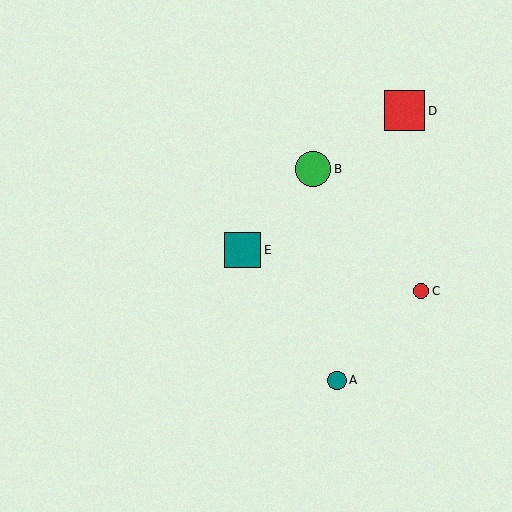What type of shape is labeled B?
Shape B is a green circle.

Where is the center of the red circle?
The center of the red circle is at (421, 291).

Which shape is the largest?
The red square (labeled D) is the largest.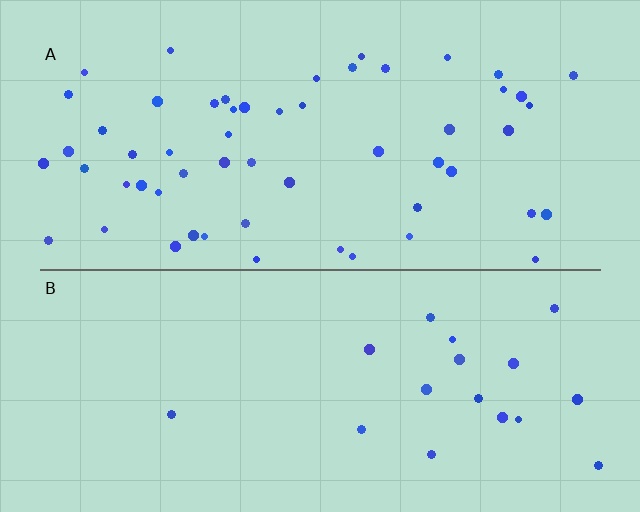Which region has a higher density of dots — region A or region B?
A (the top).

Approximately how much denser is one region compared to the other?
Approximately 3.1× — region A over region B.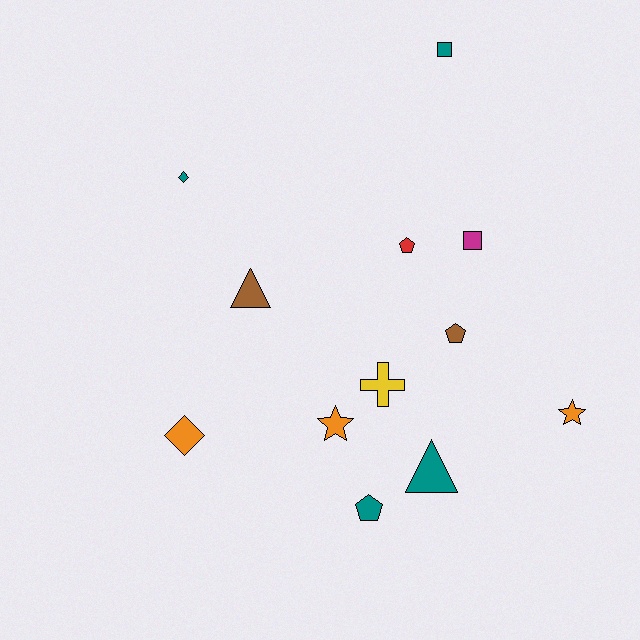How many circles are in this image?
There are no circles.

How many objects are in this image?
There are 12 objects.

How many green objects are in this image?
There are no green objects.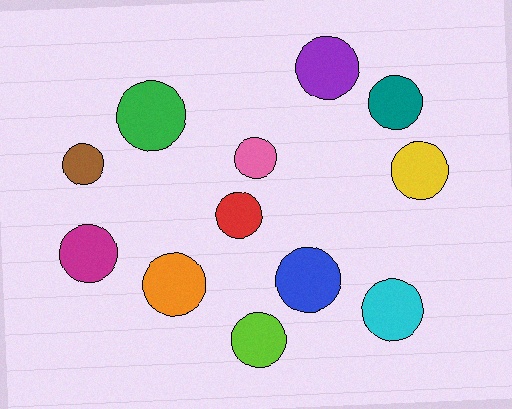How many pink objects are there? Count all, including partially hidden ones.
There is 1 pink object.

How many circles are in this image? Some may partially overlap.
There are 12 circles.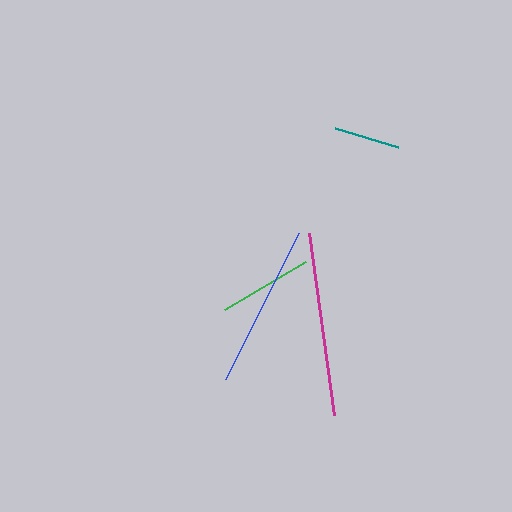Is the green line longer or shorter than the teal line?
The green line is longer than the teal line.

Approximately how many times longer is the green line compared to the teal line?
The green line is approximately 1.4 times the length of the teal line.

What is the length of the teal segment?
The teal segment is approximately 65 pixels long.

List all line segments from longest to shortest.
From longest to shortest: magenta, blue, green, teal.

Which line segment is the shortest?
The teal line is the shortest at approximately 65 pixels.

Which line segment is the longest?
The magenta line is the longest at approximately 183 pixels.